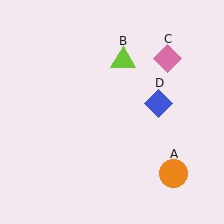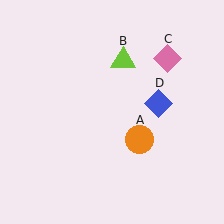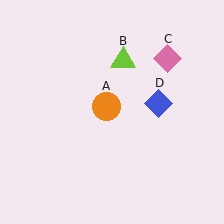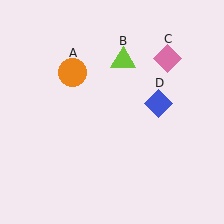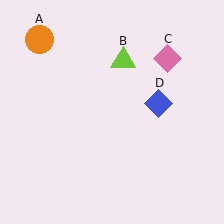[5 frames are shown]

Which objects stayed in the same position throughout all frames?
Lime triangle (object B) and pink diamond (object C) and blue diamond (object D) remained stationary.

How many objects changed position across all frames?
1 object changed position: orange circle (object A).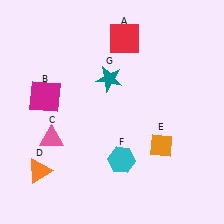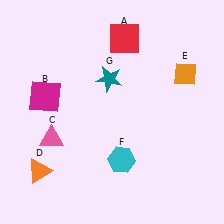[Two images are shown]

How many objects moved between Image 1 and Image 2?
1 object moved between the two images.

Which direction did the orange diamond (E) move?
The orange diamond (E) moved up.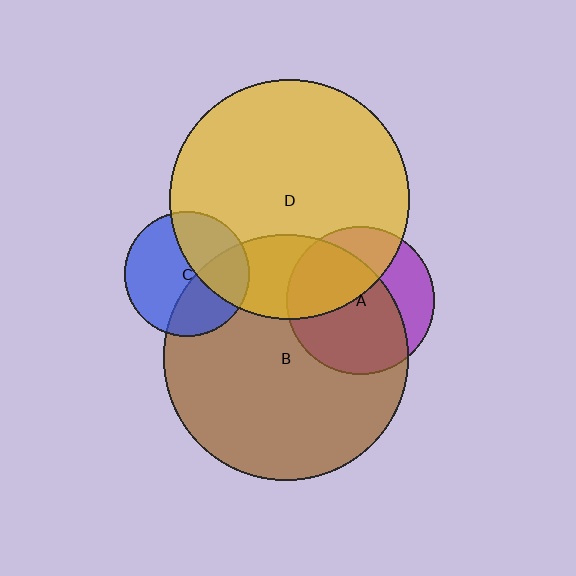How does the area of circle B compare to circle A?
Approximately 2.8 times.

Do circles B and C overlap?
Yes.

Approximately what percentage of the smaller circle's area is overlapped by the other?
Approximately 40%.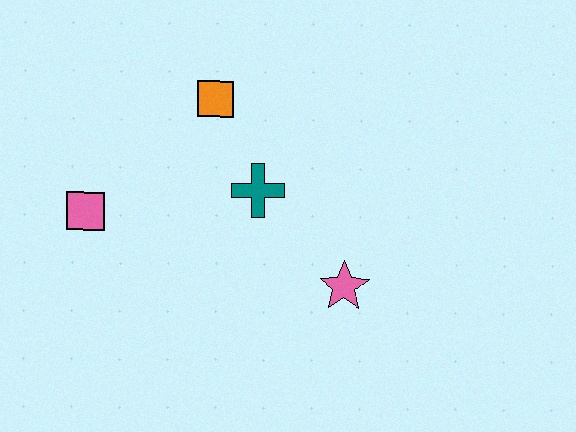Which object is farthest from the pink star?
The pink square is farthest from the pink star.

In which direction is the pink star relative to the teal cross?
The pink star is below the teal cross.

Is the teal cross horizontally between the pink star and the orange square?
Yes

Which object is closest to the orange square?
The teal cross is closest to the orange square.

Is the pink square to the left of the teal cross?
Yes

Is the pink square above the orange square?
No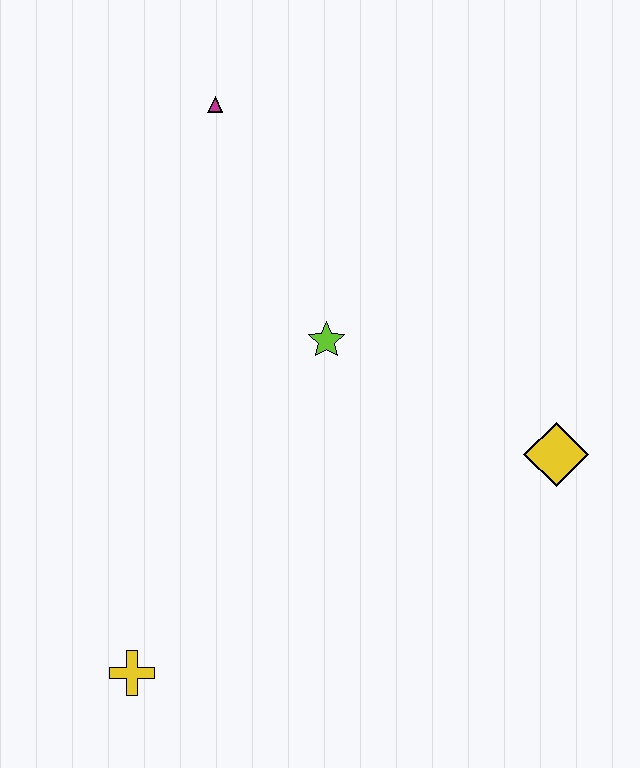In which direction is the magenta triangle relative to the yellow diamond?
The magenta triangle is above the yellow diamond.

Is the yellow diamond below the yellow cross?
No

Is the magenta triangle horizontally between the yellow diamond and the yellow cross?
Yes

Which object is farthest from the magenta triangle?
The yellow cross is farthest from the magenta triangle.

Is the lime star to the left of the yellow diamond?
Yes